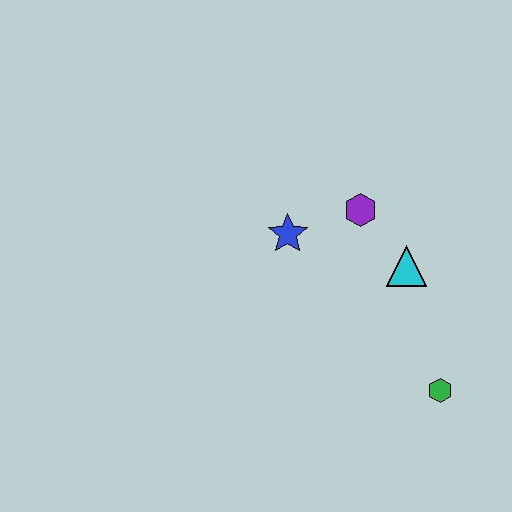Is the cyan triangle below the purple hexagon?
Yes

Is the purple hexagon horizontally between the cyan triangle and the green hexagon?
No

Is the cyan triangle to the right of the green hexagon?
No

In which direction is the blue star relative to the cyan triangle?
The blue star is to the left of the cyan triangle.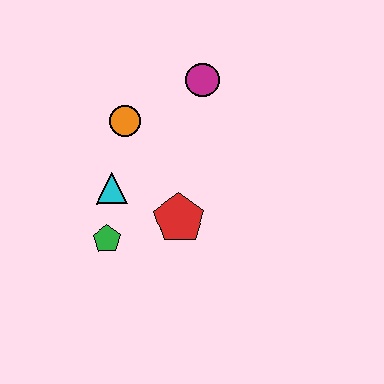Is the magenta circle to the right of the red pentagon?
Yes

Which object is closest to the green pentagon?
The cyan triangle is closest to the green pentagon.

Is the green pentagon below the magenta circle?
Yes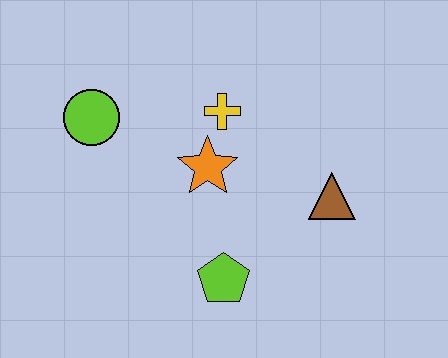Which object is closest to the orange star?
The yellow cross is closest to the orange star.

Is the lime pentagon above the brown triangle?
No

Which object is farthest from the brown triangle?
The lime circle is farthest from the brown triangle.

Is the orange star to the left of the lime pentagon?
Yes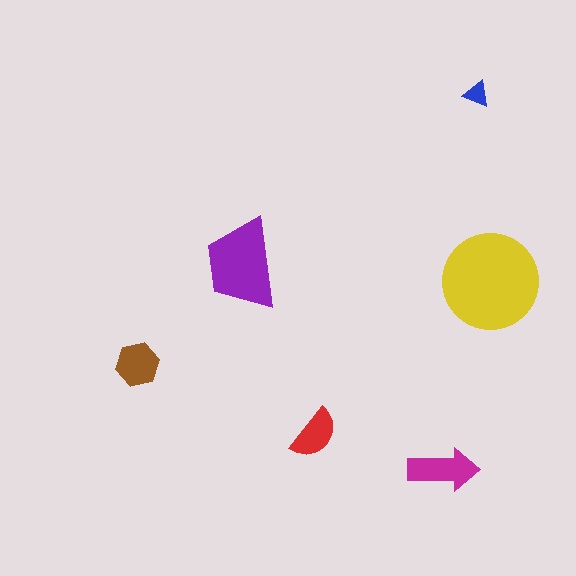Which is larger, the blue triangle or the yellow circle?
The yellow circle.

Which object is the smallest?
The blue triangle.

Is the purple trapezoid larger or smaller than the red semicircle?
Larger.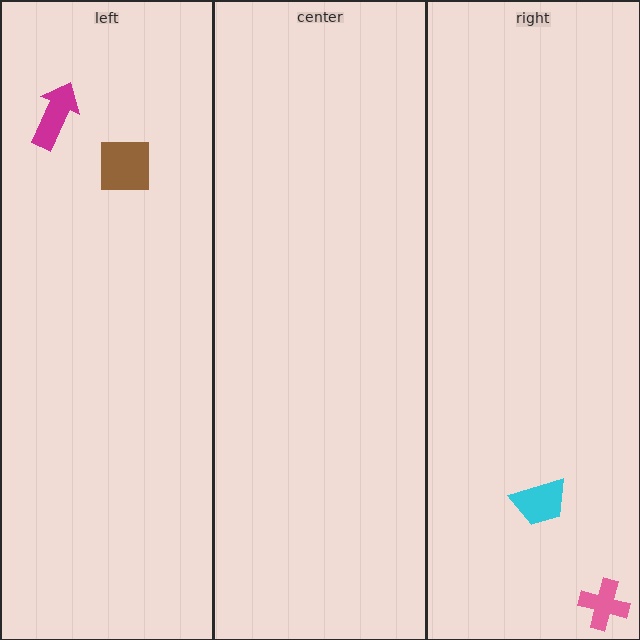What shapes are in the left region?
The brown square, the magenta arrow.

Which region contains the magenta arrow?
The left region.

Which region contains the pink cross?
The right region.